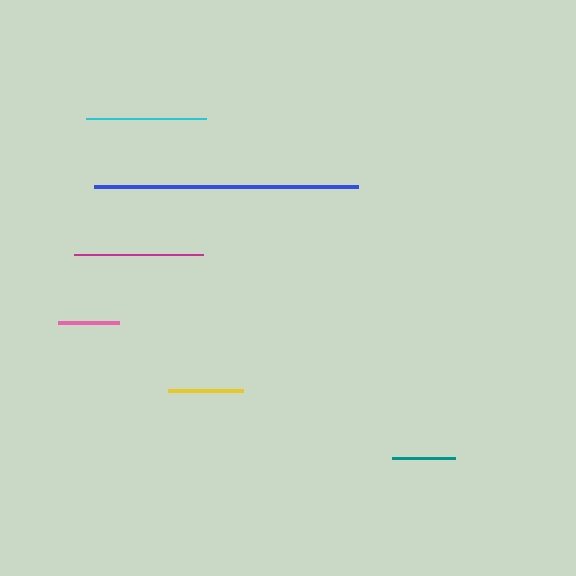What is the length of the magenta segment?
The magenta segment is approximately 129 pixels long.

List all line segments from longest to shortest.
From longest to shortest: blue, magenta, cyan, yellow, teal, pink.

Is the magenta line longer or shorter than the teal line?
The magenta line is longer than the teal line.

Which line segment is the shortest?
The pink line is the shortest at approximately 60 pixels.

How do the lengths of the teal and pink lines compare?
The teal and pink lines are approximately the same length.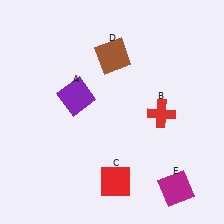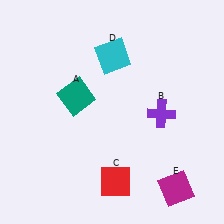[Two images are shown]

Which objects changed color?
A changed from purple to teal. B changed from red to purple. D changed from brown to cyan.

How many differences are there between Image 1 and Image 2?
There are 3 differences between the two images.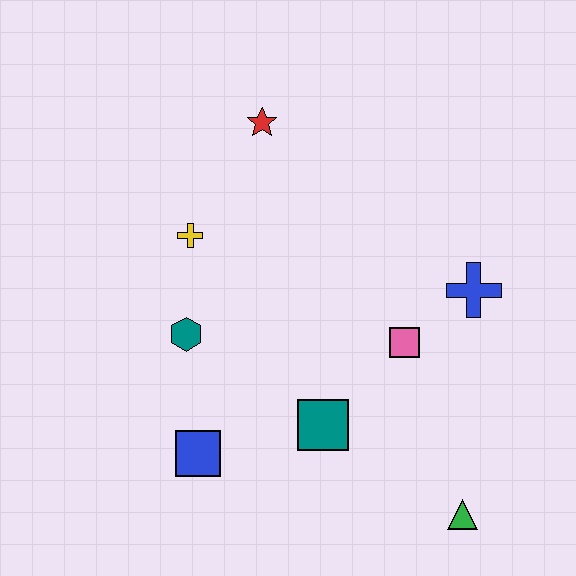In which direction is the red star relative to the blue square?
The red star is above the blue square.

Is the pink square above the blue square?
Yes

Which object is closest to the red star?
The yellow cross is closest to the red star.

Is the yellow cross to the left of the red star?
Yes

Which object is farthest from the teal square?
The red star is farthest from the teal square.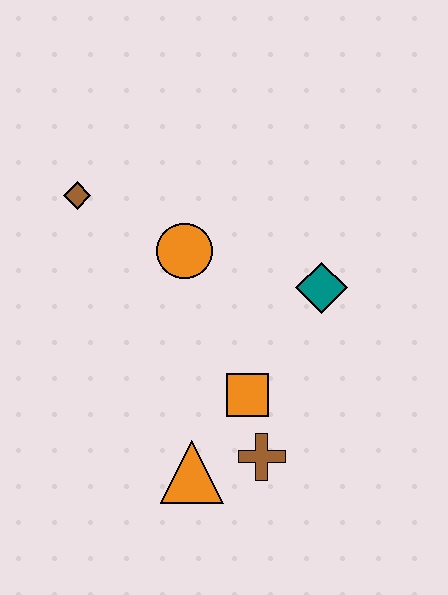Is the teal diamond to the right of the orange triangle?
Yes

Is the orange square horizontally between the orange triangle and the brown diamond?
No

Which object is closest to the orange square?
The brown cross is closest to the orange square.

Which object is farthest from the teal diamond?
The brown diamond is farthest from the teal diamond.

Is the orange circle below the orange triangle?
No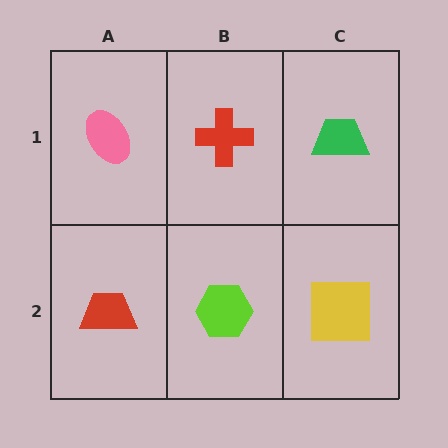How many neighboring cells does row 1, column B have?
3.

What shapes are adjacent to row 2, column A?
A pink ellipse (row 1, column A), a lime hexagon (row 2, column B).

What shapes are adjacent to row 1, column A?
A red trapezoid (row 2, column A), a red cross (row 1, column B).